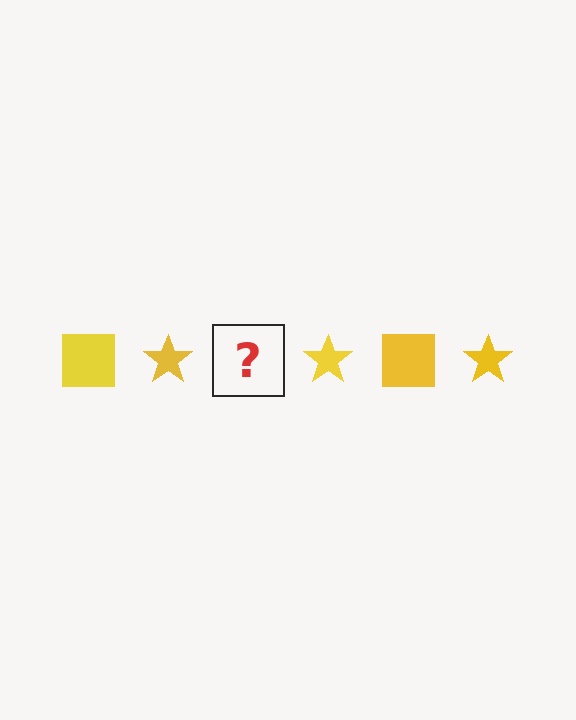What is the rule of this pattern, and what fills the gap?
The rule is that the pattern cycles through square, star shapes in yellow. The gap should be filled with a yellow square.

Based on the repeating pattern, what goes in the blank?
The blank should be a yellow square.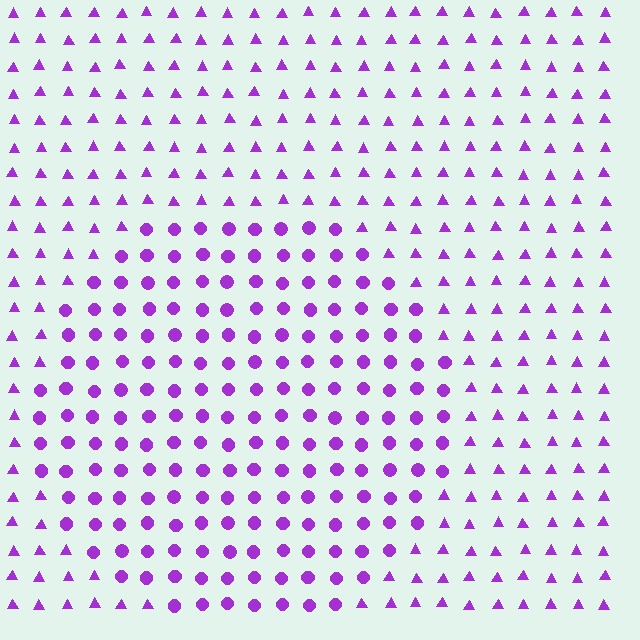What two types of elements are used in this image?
The image uses circles inside the circle region and triangles outside it.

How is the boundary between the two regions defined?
The boundary is defined by a change in element shape: circles inside vs. triangles outside. All elements share the same color and spacing.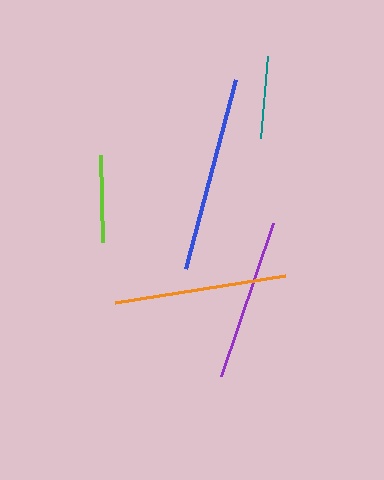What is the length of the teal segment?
The teal segment is approximately 83 pixels long.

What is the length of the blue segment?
The blue segment is approximately 195 pixels long.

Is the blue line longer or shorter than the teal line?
The blue line is longer than the teal line.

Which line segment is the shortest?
The teal line is the shortest at approximately 83 pixels.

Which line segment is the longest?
The blue line is the longest at approximately 195 pixels.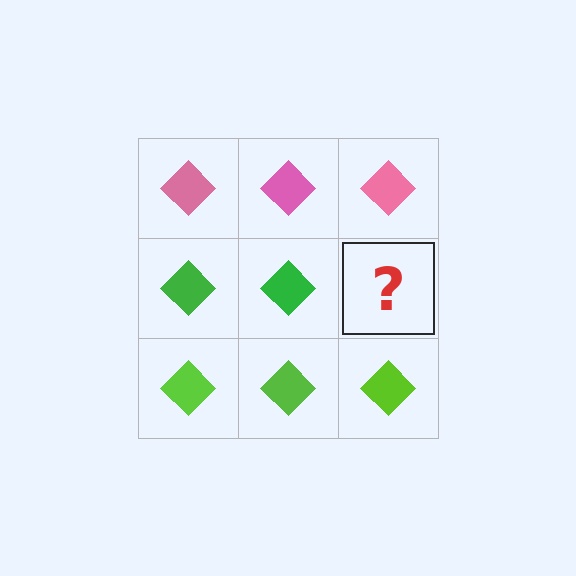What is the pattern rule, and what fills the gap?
The rule is that each row has a consistent color. The gap should be filled with a green diamond.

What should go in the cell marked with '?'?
The missing cell should contain a green diamond.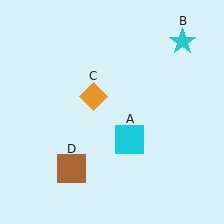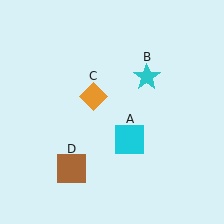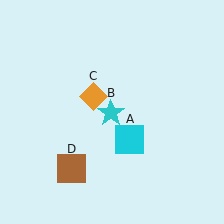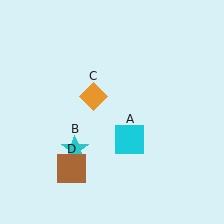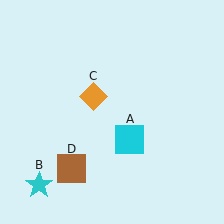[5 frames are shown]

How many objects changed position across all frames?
1 object changed position: cyan star (object B).